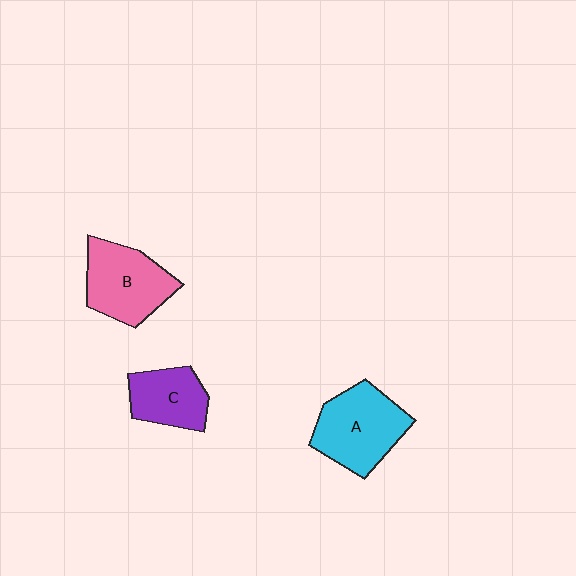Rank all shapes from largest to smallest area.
From largest to smallest: A (cyan), B (pink), C (purple).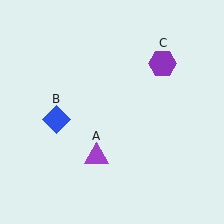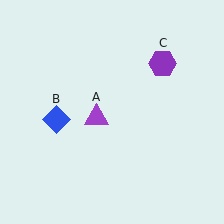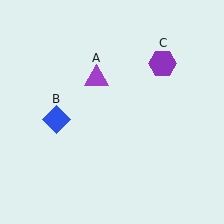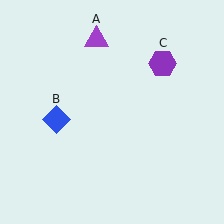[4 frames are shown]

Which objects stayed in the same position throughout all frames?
Blue diamond (object B) and purple hexagon (object C) remained stationary.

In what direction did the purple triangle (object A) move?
The purple triangle (object A) moved up.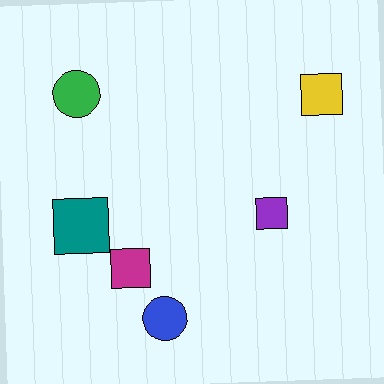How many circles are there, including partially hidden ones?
There are 2 circles.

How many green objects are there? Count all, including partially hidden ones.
There is 1 green object.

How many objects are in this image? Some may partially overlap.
There are 6 objects.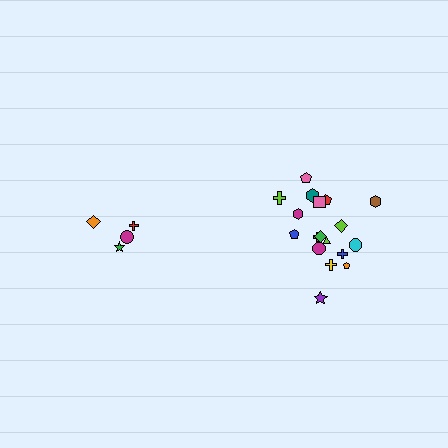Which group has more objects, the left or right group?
The right group.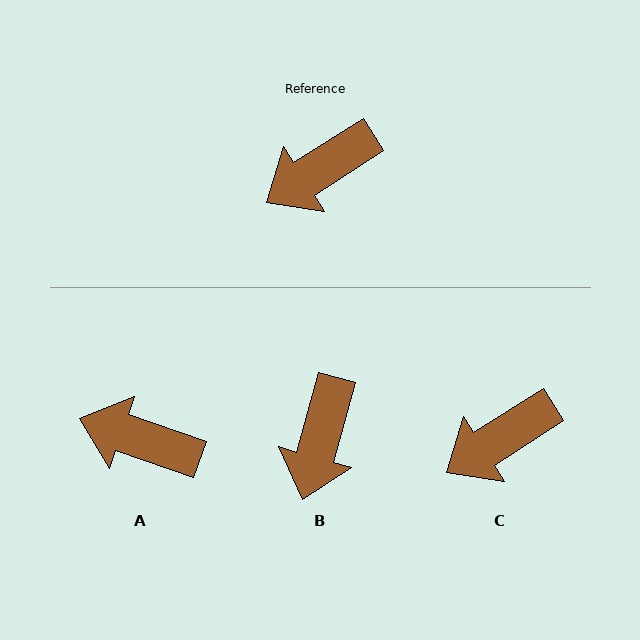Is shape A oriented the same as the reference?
No, it is off by about 51 degrees.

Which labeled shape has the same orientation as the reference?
C.